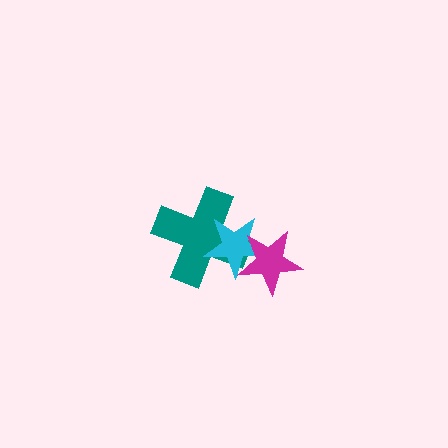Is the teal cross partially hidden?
Yes, it is partially covered by another shape.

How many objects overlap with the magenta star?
2 objects overlap with the magenta star.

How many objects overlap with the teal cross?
2 objects overlap with the teal cross.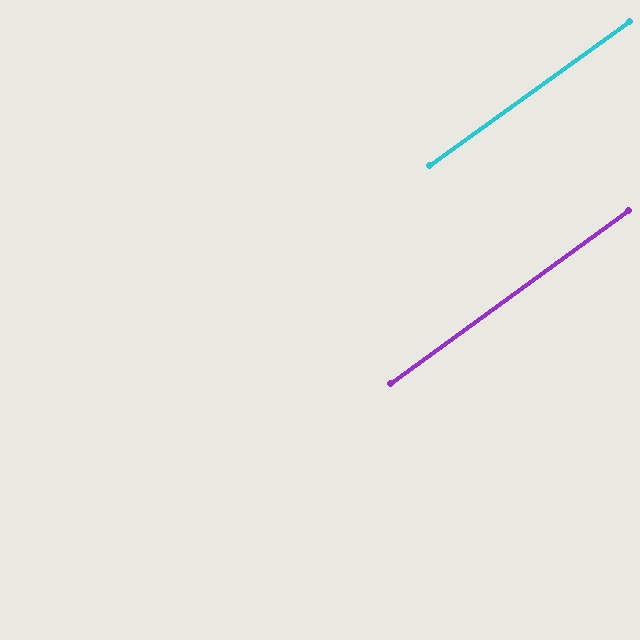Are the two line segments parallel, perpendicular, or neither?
Parallel — their directions differ by only 0.4°.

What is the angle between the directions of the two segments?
Approximately 0 degrees.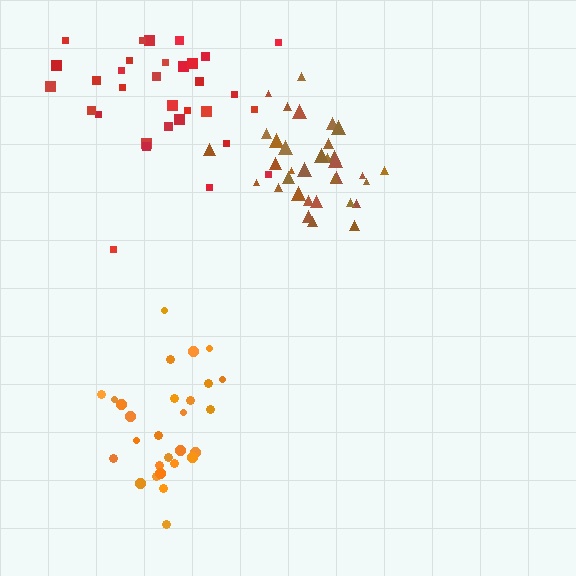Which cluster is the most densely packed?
Brown.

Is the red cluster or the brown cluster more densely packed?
Brown.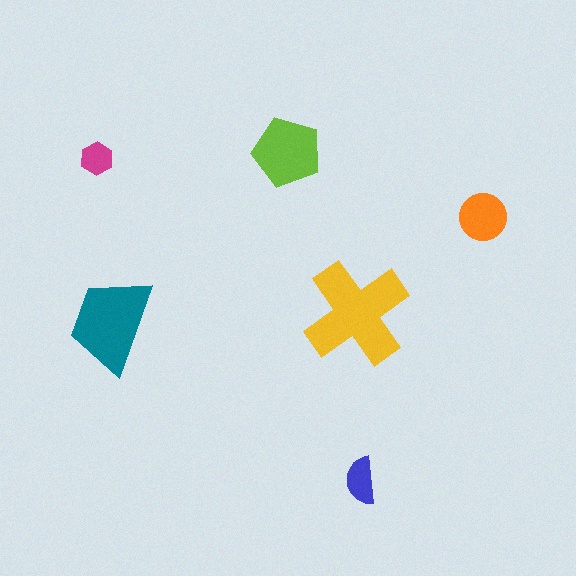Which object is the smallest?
The magenta hexagon.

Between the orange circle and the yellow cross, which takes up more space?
The yellow cross.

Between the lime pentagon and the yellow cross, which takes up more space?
The yellow cross.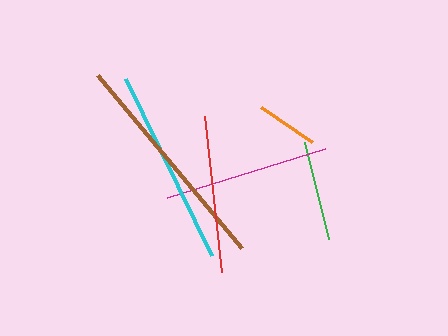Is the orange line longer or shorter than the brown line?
The brown line is longer than the orange line.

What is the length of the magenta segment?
The magenta segment is approximately 165 pixels long.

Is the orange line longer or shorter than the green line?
The green line is longer than the orange line.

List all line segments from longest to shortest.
From longest to shortest: brown, cyan, magenta, red, green, orange.